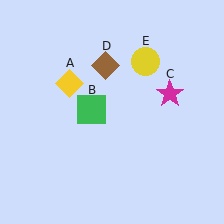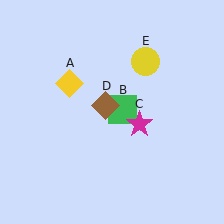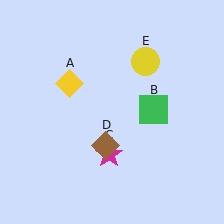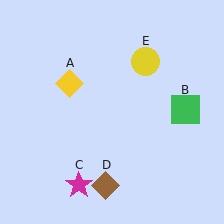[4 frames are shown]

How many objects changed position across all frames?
3 objects changed position: green square (object B), magenta star (object C), brown diamond (object D).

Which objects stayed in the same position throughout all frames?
Yellow diamond (object A) and yellow circle (object E) remained stationary.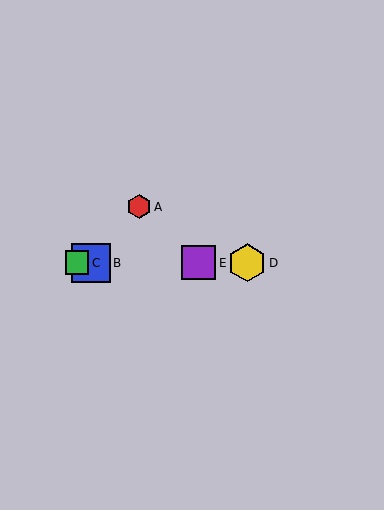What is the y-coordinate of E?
Object E is at y≈263.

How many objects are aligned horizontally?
4 objects (B, C, D, E) are aligned horizontally.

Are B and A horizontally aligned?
No, B is at y≈263 and A is at y≈207.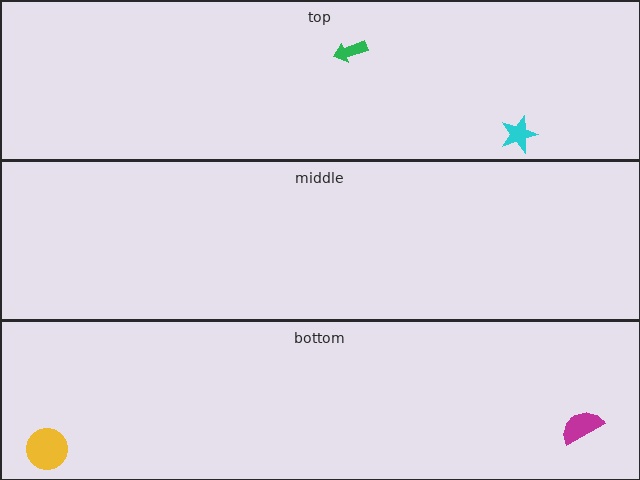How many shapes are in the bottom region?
2.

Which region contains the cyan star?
The top region.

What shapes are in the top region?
The green arrow, the cyan star.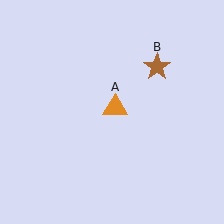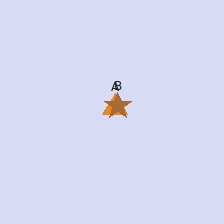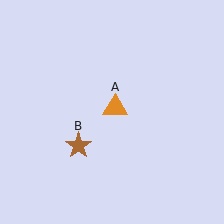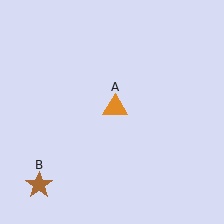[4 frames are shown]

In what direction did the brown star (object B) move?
The brown star (object B) moved down and to the left.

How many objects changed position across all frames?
1 object changed position: brown star (object B).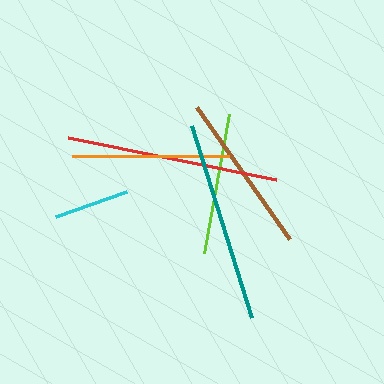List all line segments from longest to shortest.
From longest to shortest: red, teal, brown, orange, lime, cyan.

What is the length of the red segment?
The red segment is approximately 212 pixels long.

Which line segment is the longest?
The red line is the longest at approximately 212 pixels.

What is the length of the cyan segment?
The cyan segment is approximately 76 pixels long.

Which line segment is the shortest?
The cyan line is the shortest at approximately 76 pixels.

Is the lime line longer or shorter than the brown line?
The brown line is longer than the lime line.